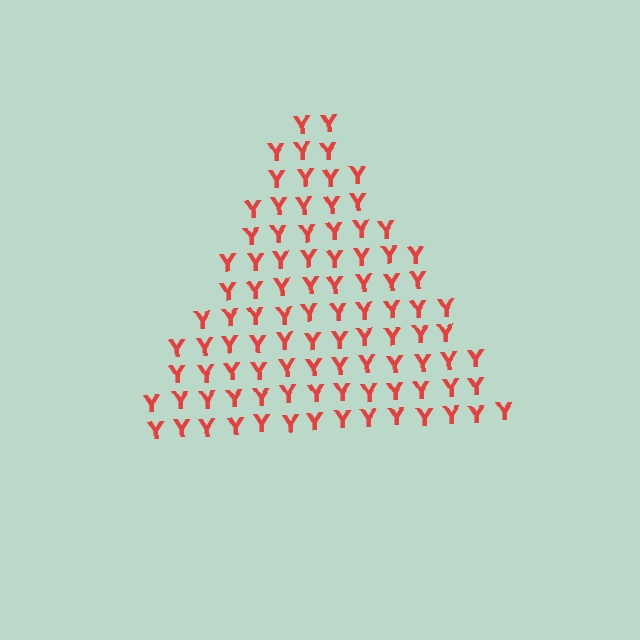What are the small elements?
The small elements are letter Y's.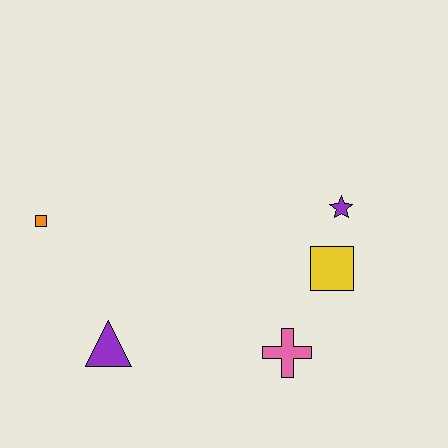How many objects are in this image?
There are 5 objects.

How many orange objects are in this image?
There is 1 orange object.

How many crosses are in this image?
There is 1 cross.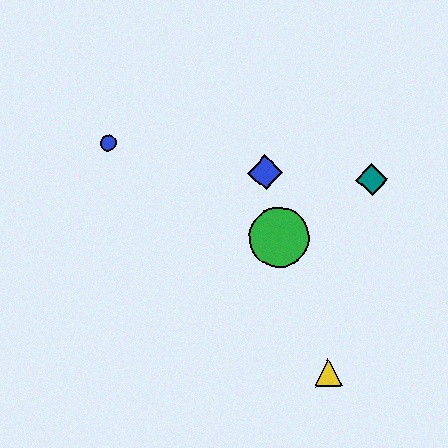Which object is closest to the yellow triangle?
The green circle is closest to the yellow triangle.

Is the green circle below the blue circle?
Yes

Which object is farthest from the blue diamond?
The yellow triangle is farthest from the blue diamond.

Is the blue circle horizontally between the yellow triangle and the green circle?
No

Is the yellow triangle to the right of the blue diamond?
Yes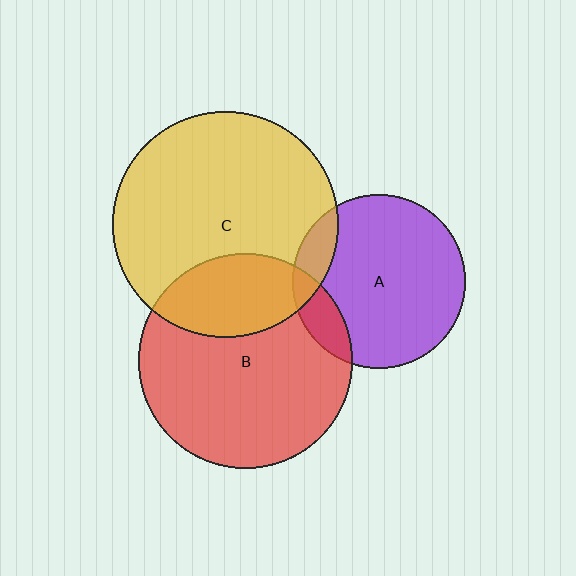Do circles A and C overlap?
Yes.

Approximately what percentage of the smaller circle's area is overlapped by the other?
Approximately 10%.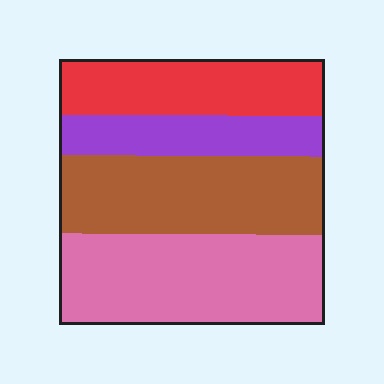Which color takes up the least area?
Purple, at roughly 15%.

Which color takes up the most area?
Pink, at roughly 35%.